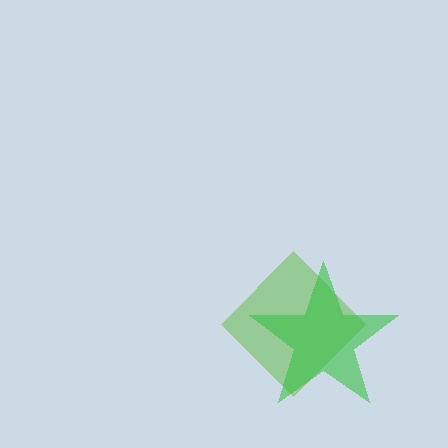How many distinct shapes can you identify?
There are 2 distinct shapes: a lime diamond, a green star.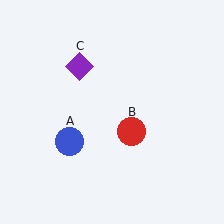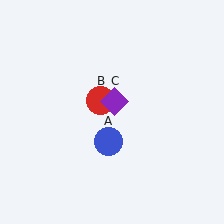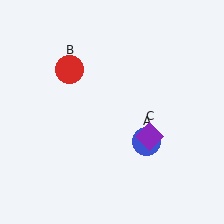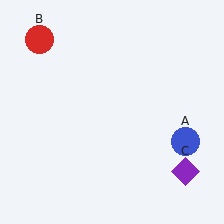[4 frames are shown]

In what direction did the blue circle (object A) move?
The blue circle (object A) moved right.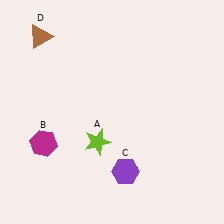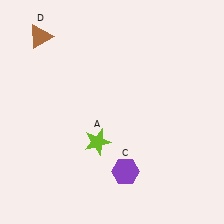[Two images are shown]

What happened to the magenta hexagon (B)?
The magenta hexagon (B) was removed in Image 2. It was in the bottom-left area of Image 1.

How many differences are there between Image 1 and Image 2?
There is 1 difference between the two images.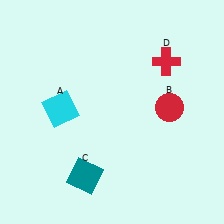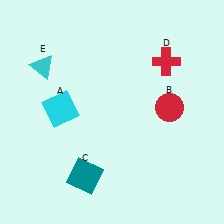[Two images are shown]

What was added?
A cyan triangle (E) was added in Image 2.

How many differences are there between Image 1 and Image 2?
There is 1 difference between the two images.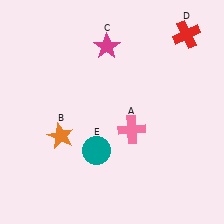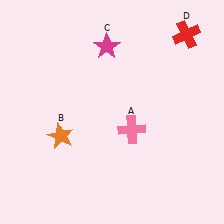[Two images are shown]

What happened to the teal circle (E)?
The teal circle (E) was removed in Image 2. It was in the bottom-left area of Image 1.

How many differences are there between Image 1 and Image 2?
There is 1 difference between the two images.